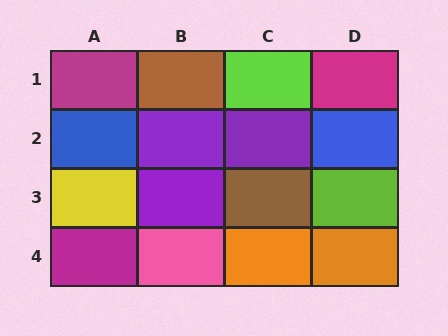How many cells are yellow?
1 cell is yellow.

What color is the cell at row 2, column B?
Purple.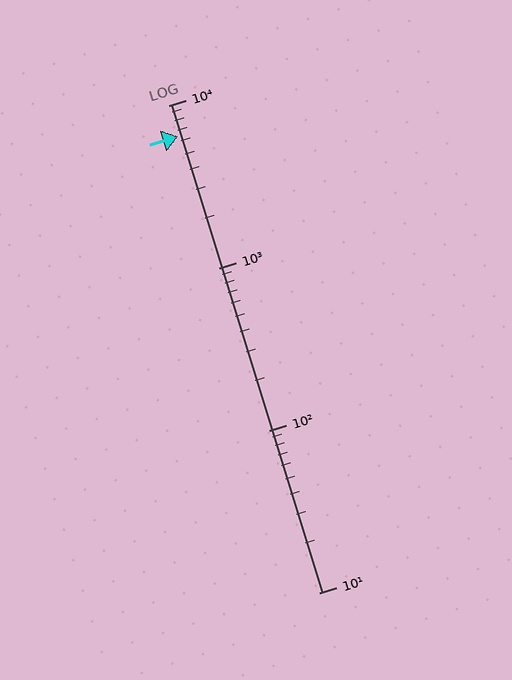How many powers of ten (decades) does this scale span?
The scale spans 3 decades, from 10 to 10000.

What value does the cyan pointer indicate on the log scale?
The pointer indicates approximately 6400.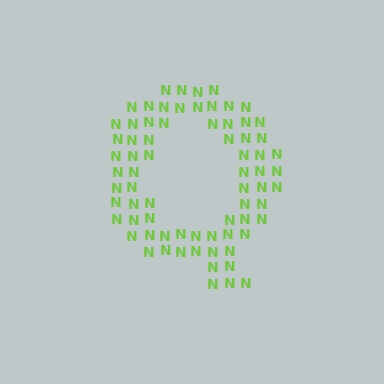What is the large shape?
The large shape is the letter Q.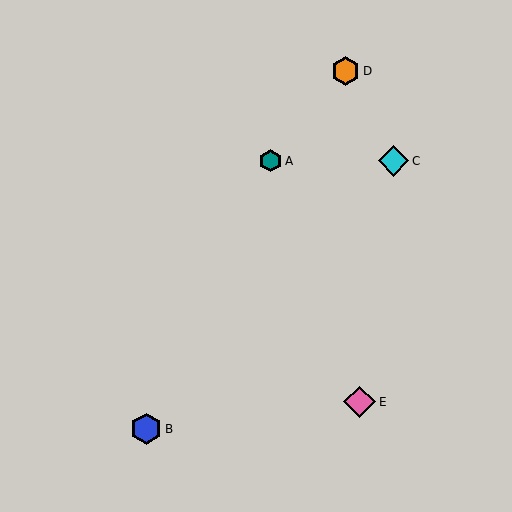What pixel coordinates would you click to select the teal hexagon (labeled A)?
Click at (271, 161) to select the teal hexagon A.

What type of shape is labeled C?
Shape C is a cyan diamond.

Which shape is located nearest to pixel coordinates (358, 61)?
The orange hexagon (labeled D) at (346, 71) is nearest to that location.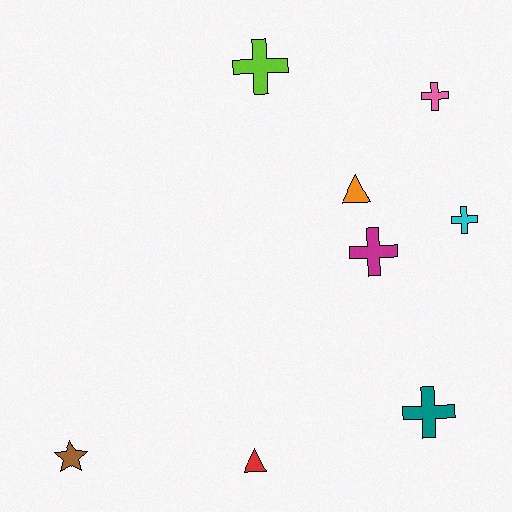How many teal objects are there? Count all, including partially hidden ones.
There is 1 teal object.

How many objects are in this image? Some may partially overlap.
There are 8 objects.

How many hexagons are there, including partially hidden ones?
There are no hexagons.